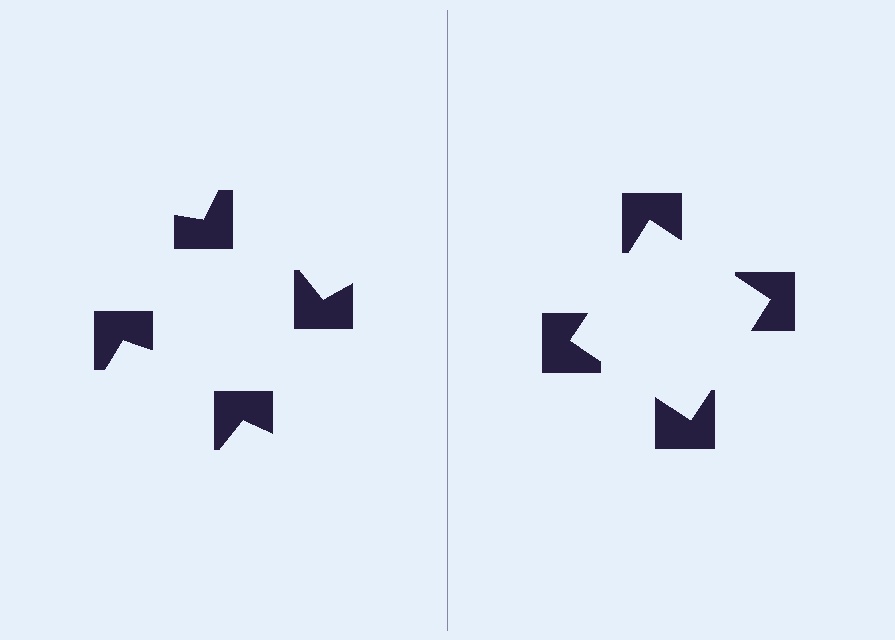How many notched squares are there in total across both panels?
8 — 4 on each side.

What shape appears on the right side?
An illusory square.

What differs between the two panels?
The notched squares are positioned identically on both sides; only the wedge orientations differ. On the right they align to a square; on the left they are misaligned.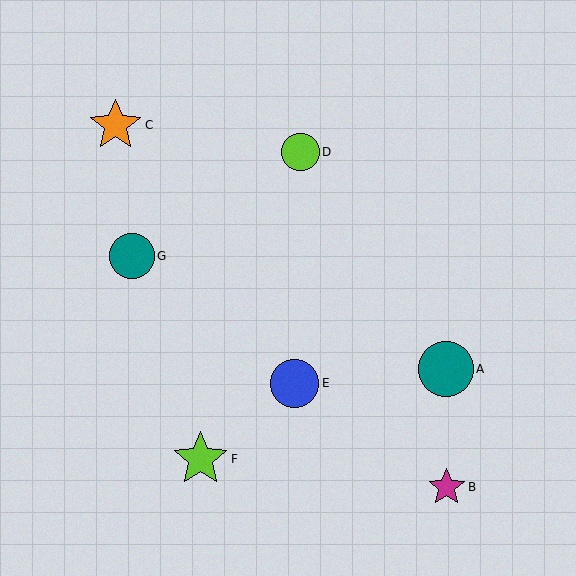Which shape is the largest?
The teal circle (labeled A) is the largest.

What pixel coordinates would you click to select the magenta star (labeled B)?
Click at (447, 487) to select the magenta star B.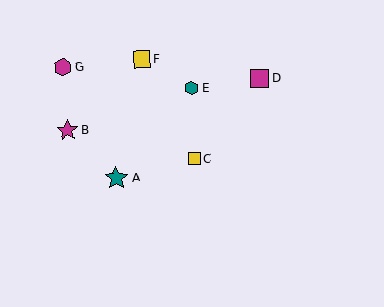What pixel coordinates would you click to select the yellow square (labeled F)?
Click at (142, 59) to select the yellow square F.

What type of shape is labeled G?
Shape G is a magenta hexagon.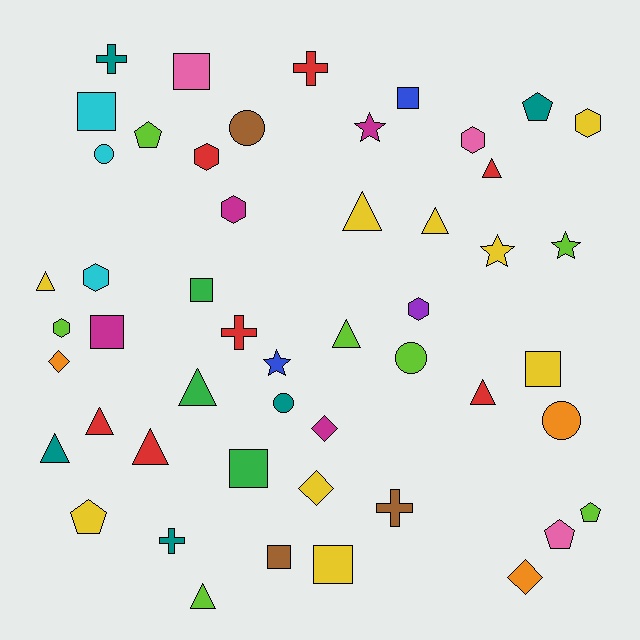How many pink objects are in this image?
There are 3 pink objects.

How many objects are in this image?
There are 50 objects.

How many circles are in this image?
There are 5 circles.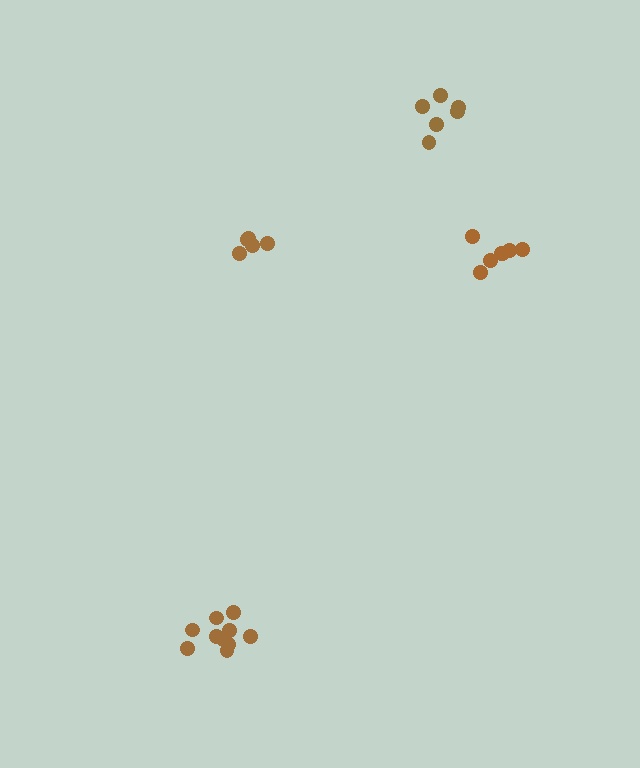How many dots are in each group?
Group 1: 6 dots, Group 2: 7 dots, Group 3: 10 dots, Group 4: 5 dots (28 total).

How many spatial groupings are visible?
There are 4 spatial groupings.